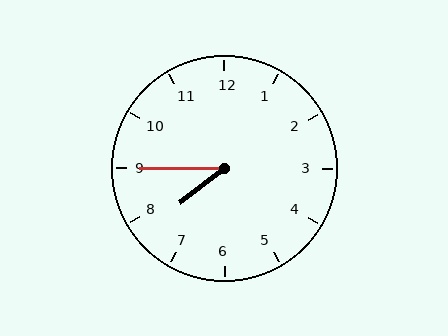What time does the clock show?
7:45.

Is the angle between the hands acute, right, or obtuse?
It is acute.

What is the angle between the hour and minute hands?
Approximately 38 degrees.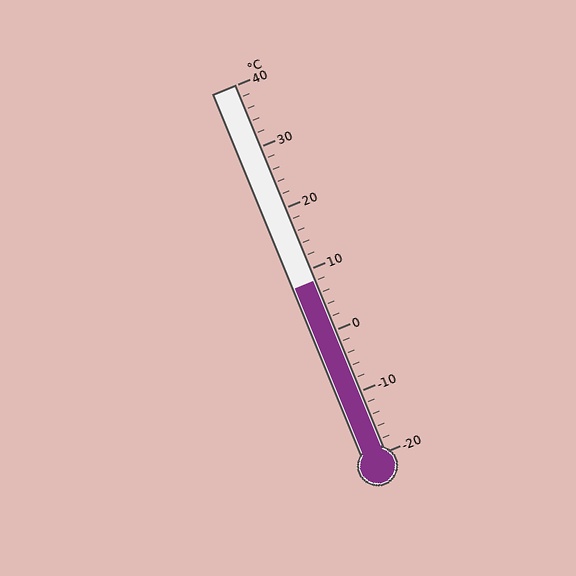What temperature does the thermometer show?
The thermometer shows approximately 8°C.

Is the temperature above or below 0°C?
The temperature is above 0°C.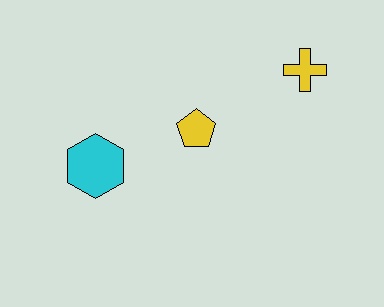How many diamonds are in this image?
There are no diamonds.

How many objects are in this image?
There are 3 objects.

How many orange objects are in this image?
There are no orange objects.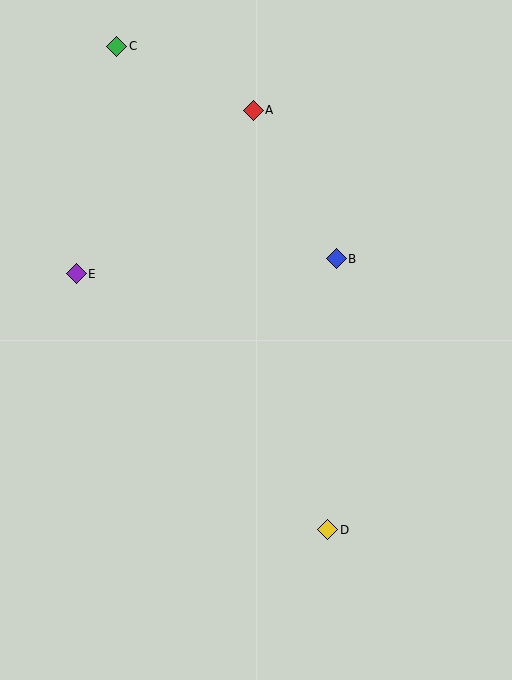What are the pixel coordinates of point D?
Point D is at (328, 530).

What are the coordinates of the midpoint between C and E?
The midpoint between C and E is at (96, 160).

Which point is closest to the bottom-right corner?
Point D is closest to the bottom-right corner.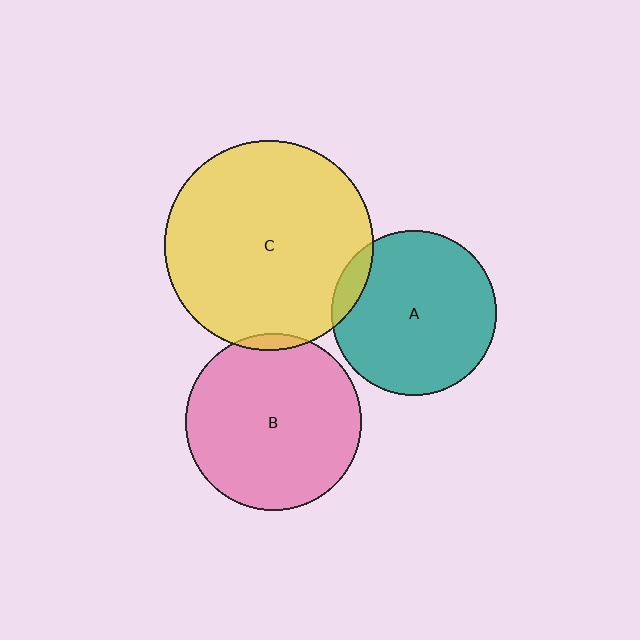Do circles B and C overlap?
Yes.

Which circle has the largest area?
Circle C (yellow).